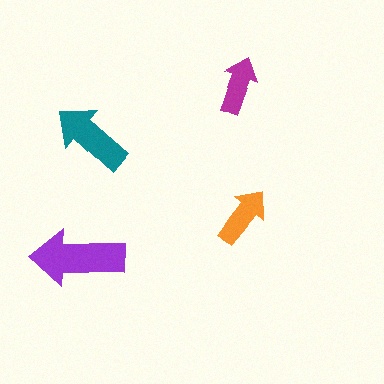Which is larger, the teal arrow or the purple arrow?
The purple one.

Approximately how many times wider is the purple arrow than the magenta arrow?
About 1.5 times wider.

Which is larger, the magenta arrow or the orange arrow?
The orange one.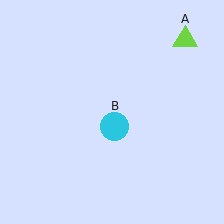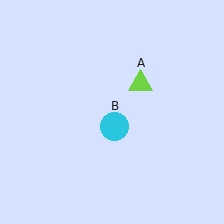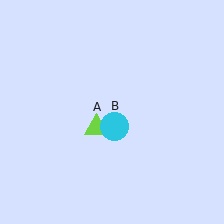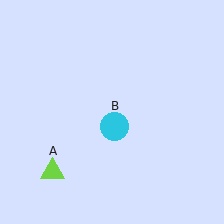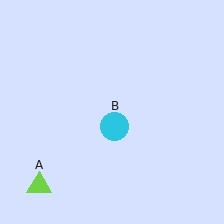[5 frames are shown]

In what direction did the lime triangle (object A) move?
The lime triangle (object A) moved down and to the left.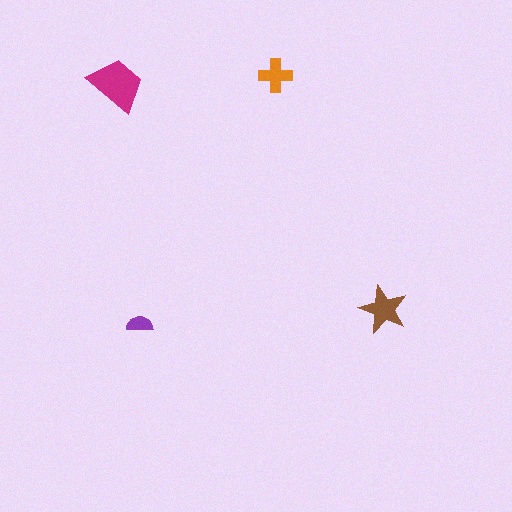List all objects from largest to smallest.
The magenta trapezoid, the brown star, the orange cross, the purple semicircle.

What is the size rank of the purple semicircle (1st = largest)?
4th.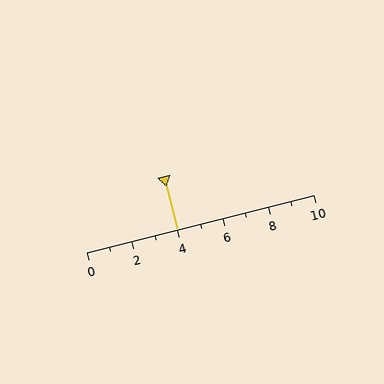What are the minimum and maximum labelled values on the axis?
The axis runs from 0 to 10.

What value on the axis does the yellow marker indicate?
The marker indicates approximately 4.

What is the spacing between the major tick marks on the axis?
The major ticks are spaced 2 apart.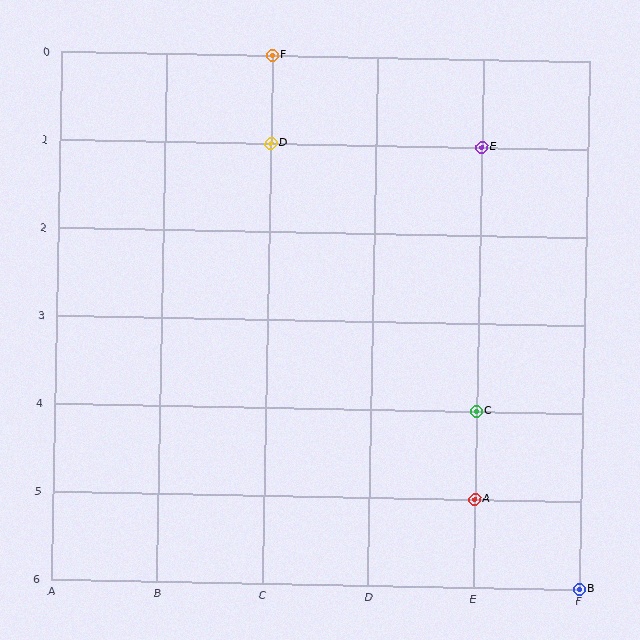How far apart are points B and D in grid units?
Points B and D are 3 columns and 5 rows apart (about 5.8 grid units diagonally).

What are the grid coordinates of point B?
Point B is at grid coordinates (F, 6).